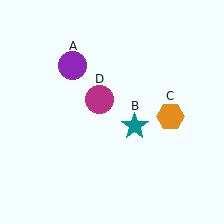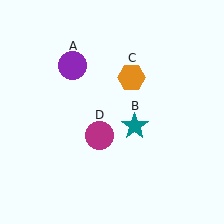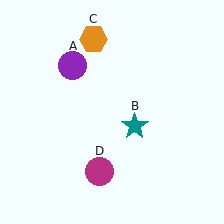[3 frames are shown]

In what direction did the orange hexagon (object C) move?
The orange hexagon (object C) moved up and to the left.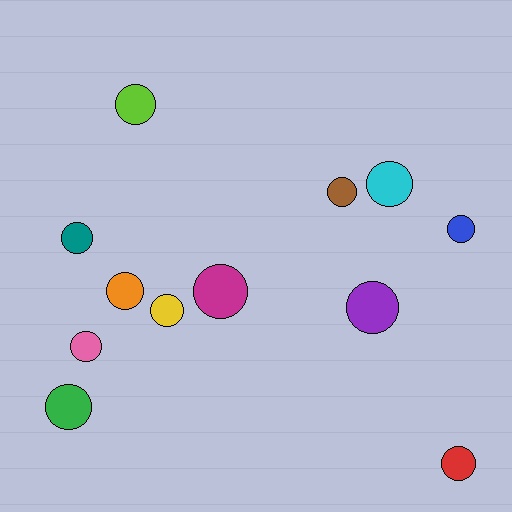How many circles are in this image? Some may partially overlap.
There are 12 circles.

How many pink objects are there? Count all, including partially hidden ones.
There is 1 pink object.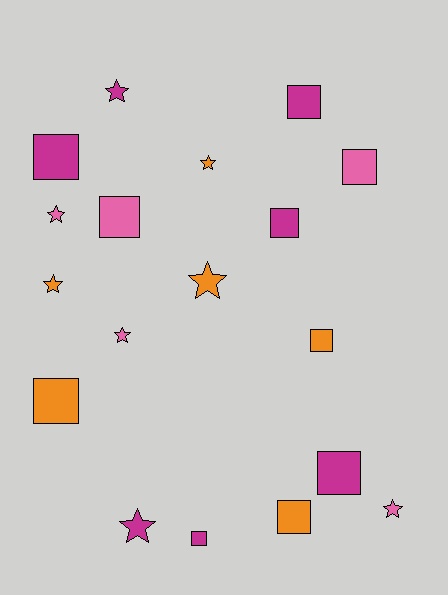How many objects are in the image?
There are 18 objects.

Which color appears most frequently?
Magenta, with 7 objects.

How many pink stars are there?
There are 3 pink stars.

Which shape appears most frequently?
Square, with 10 objects.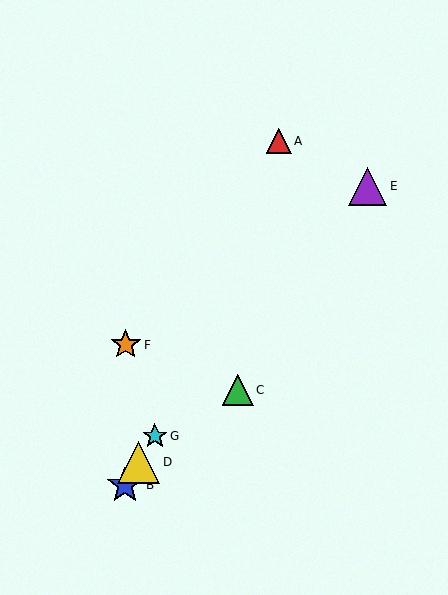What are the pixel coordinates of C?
Object C is at (238, 390).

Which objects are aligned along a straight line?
Objects B, D, G are aligned along a straight line.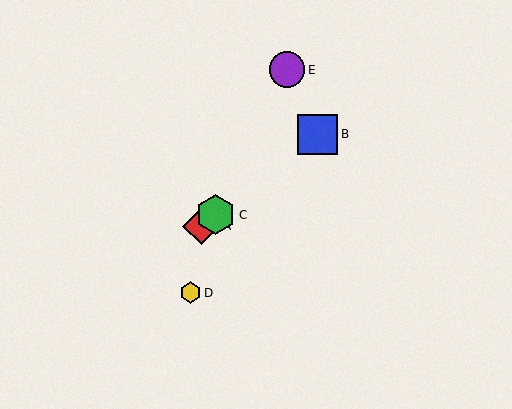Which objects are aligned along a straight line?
Objects A, B, C are aligned along a straight line.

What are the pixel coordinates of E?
Object E is at (287, 70).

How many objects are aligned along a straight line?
3 objects (A, B, C) are aligned along a straight line.